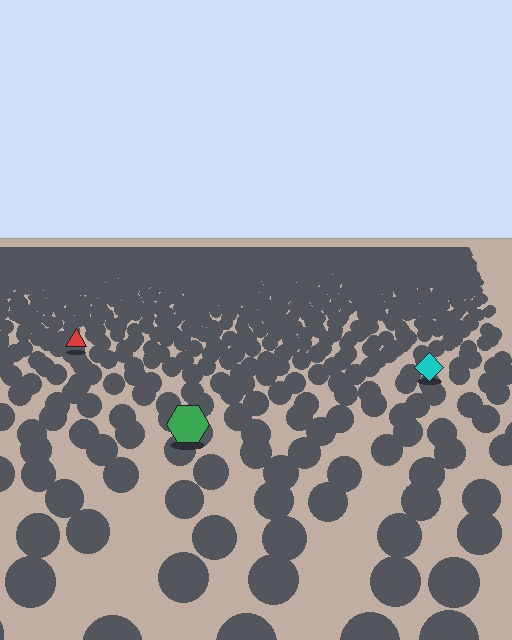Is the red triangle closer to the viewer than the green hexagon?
No. The green hexagon is closer — you can tell from the texture gradient: the ground texture is coarser near it.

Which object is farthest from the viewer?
The red triangle is farthest from the viewer. It appears smaller and the ground texture around it is denser.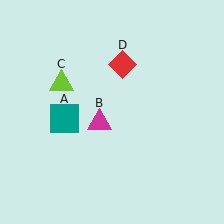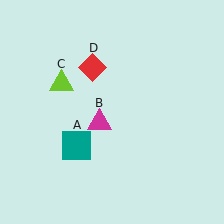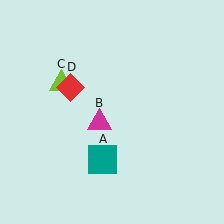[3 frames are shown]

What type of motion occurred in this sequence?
The teal square (object A), red diamond (object D) rotated counterclockwise around the center of the scene.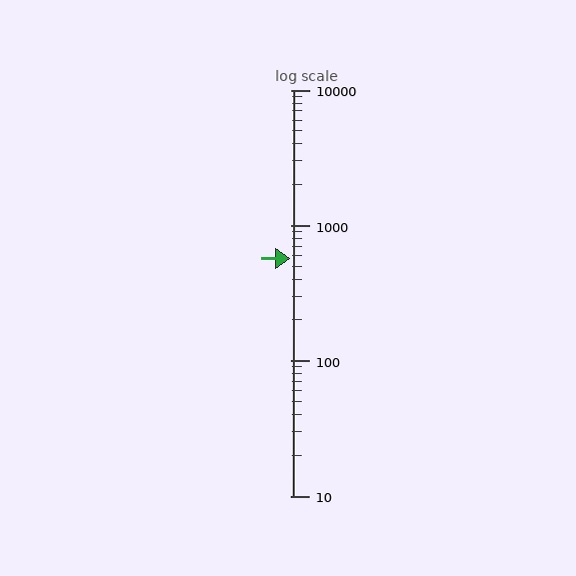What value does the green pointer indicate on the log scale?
The pointer indicates approximately 570.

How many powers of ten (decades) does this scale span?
The scale spans 3 decades, from 10 to 10000.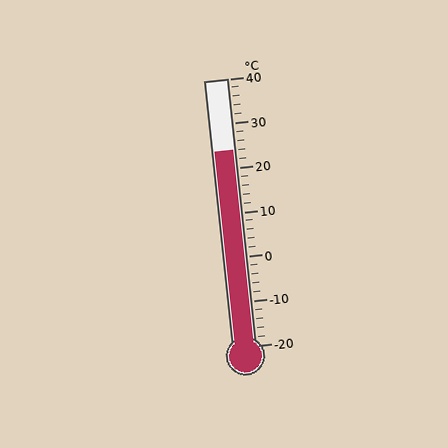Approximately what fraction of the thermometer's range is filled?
The thermometer is filled to approximately 75% of its range.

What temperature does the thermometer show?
The thermometer shows approximately 24°C.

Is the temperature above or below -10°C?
The temperature is above -10°C.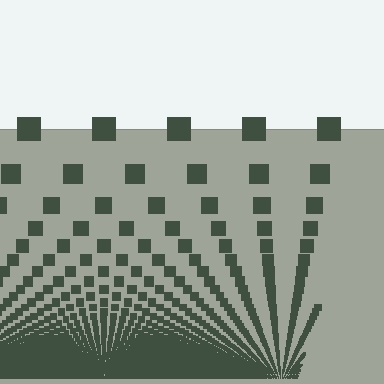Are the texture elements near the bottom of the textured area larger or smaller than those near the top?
Smaller. The gradient is inverted — elements near the bottom are smaller and denser.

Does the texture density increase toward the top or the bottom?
Density increases toward the bottom.